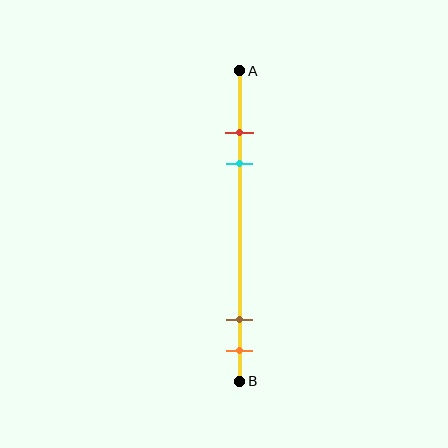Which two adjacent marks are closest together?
The red and cyan marks are the closest adjacent pair.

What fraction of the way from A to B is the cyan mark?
The cyan mark is approximately 30% (0.3) of the way from A to B.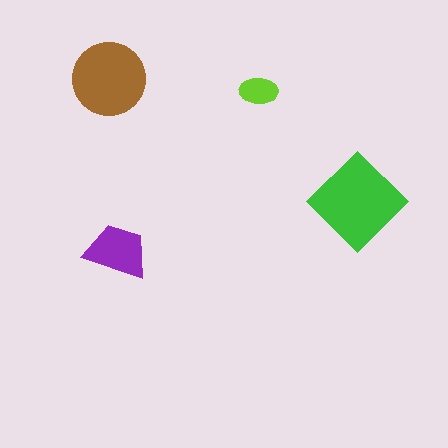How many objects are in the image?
There are 4 objects in the image.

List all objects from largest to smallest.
The green diamond, the brown circle, the purple trapezoid, the lime ellipse.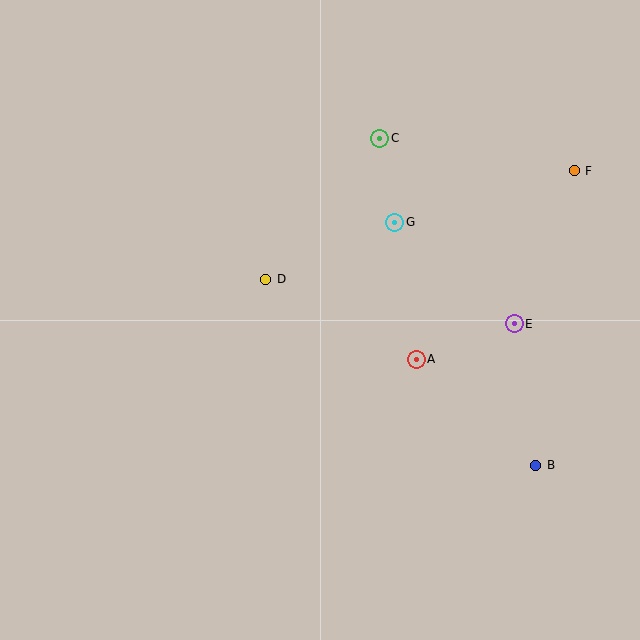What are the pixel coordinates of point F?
Point F is at (574, 171).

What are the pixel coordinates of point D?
Point D is at (266, 279).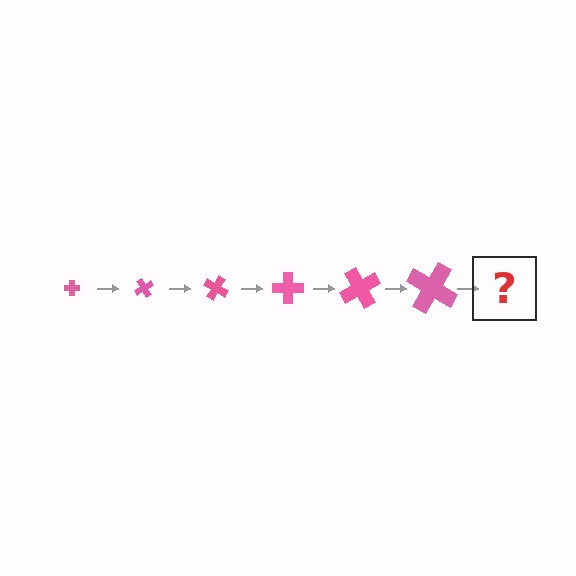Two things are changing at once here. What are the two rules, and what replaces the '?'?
The two rules are that the cross grows larger each step and it rotates 60 degrees each step. The '?' should be a cross, larger than the previous one and rotated 360 degrees from the start.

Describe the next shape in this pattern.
It should be a cross, larger than the previous one and rotated 360 degrees from the start.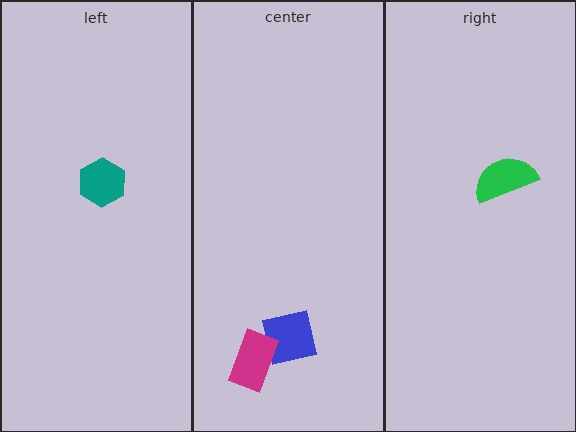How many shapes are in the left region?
1.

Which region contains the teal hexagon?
The left region.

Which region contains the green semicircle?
The right region.